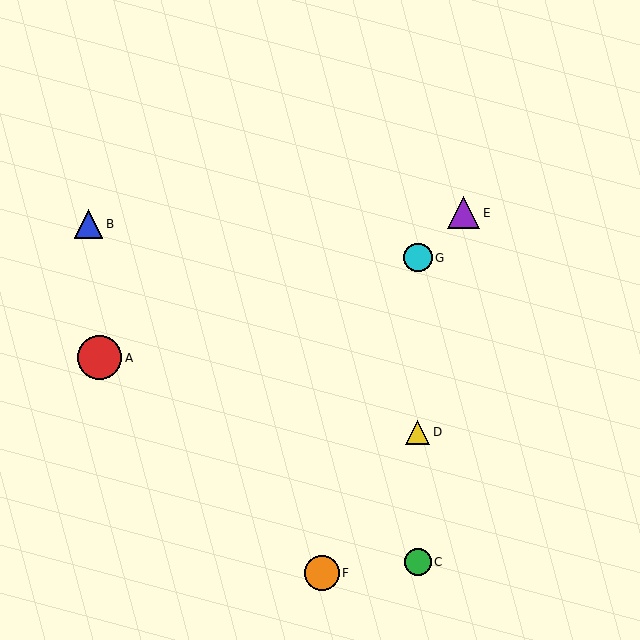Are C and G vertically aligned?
Yes, both are at x≈418.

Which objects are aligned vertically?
Objects C, D, G are aligned vertically.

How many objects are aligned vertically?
3 objects (C, D, G) are aligned vertically.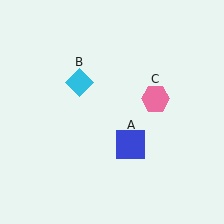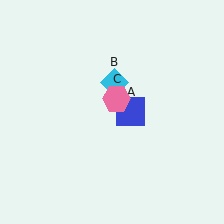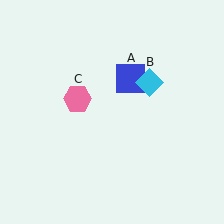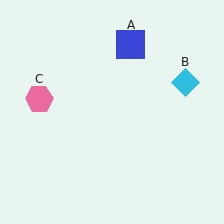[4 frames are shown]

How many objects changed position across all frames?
3 objects changed position: blue square (object A), cyan diamond (object B), pink hexagon (object C).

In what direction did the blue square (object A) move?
The blue square (object A) moved up.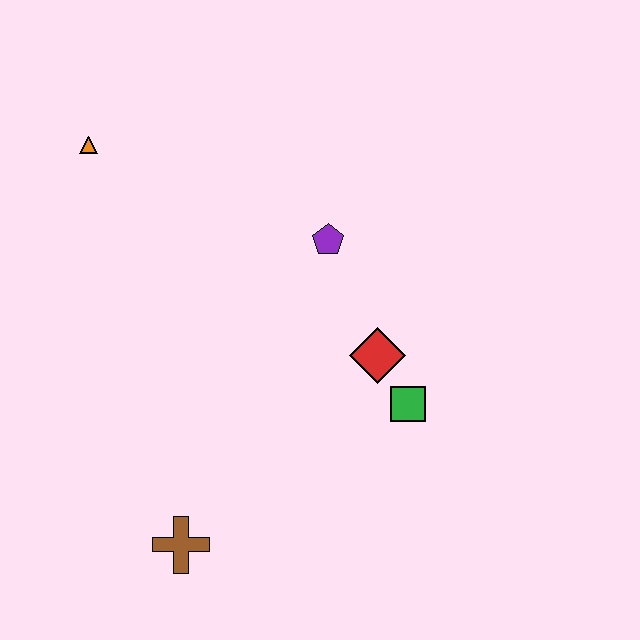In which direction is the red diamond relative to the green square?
The red diamond is above the green square.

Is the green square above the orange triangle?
No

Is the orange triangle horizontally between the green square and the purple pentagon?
No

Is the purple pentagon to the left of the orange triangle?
No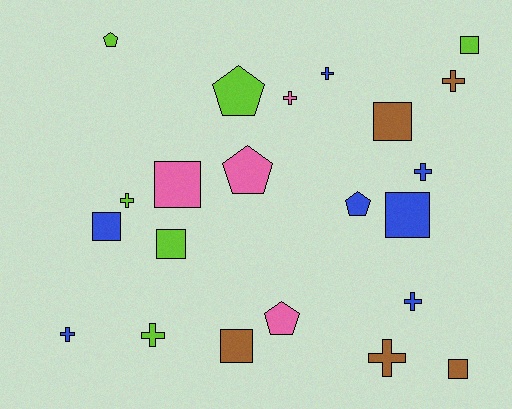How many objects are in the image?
There are 22 objects.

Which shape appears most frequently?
Cross, with 9 objects.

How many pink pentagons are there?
There are 2 pink pentagons.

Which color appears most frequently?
Blue, with 7 objects.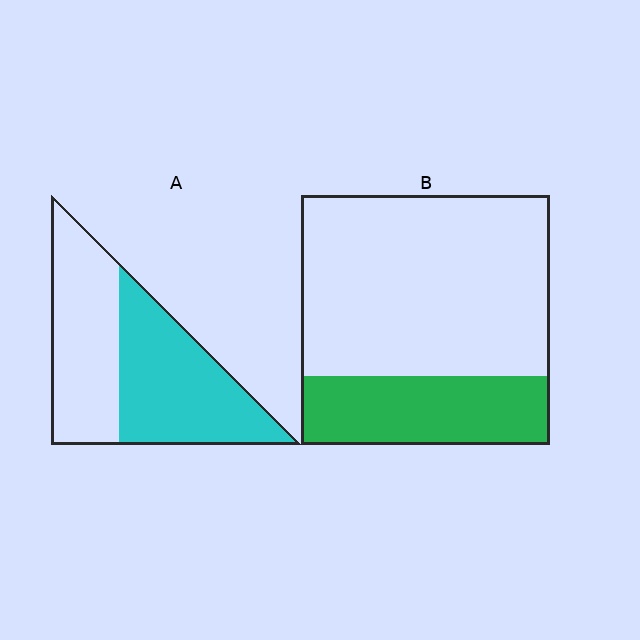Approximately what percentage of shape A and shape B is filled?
A is approximately 55% and B is approximately 30%.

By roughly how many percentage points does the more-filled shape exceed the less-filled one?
By roughly 25 percentage points (A over B).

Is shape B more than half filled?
No.